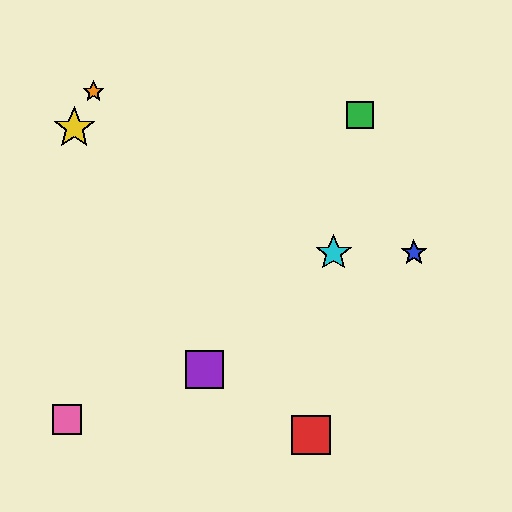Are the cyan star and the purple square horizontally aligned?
No, the cyan star is at y≈253 and the purple square is at y≈369.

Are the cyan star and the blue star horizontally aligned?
Yes, both are at y≈253.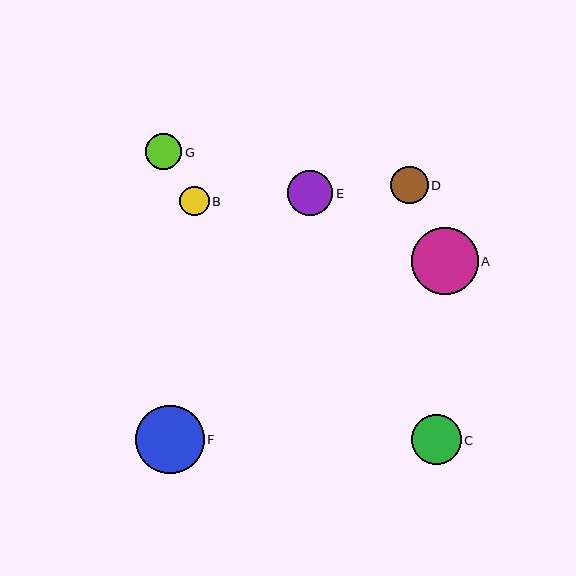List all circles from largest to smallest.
From largest to smallest: F, A, C, E, D, G, B.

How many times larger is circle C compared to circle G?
Circle C is approximately 1.4 times the size of circle G.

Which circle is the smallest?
Circle B is the smallest with a size of approximately 30 pixels.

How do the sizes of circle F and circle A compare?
Circle F and circle A are approximately the same size.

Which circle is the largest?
Circle F is the largest with a size of approximately 68 pixels.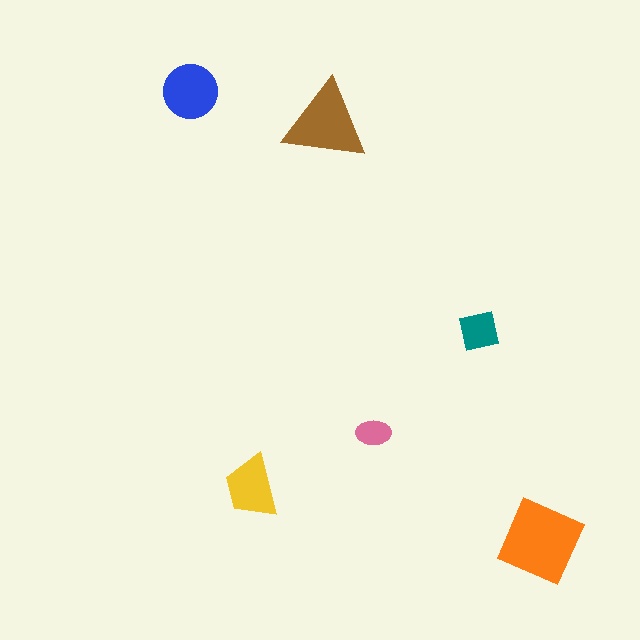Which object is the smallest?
The pink ellipse.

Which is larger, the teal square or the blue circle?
The blue circle.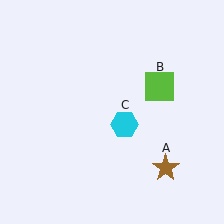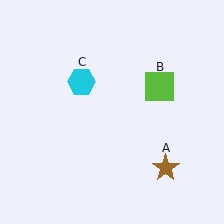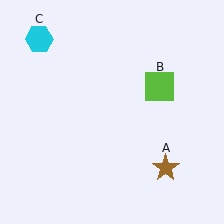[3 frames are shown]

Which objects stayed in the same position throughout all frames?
Brown star (object A) and lime square (object B) remained stationary.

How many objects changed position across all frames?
1 object changed position: cyan hexagon (object C).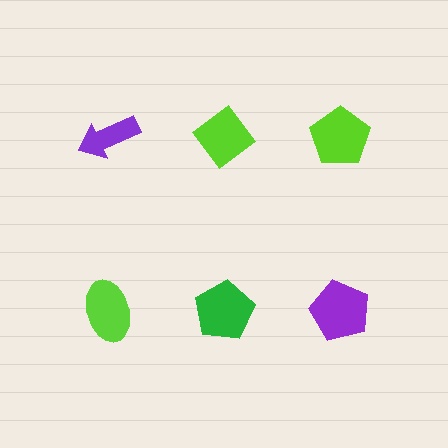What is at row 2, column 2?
A green pentagon.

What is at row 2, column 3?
A purple pentagon.